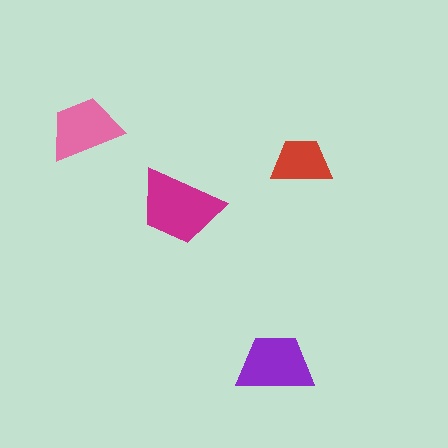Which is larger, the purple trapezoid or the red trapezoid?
The purple one.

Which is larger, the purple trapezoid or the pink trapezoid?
The purple one.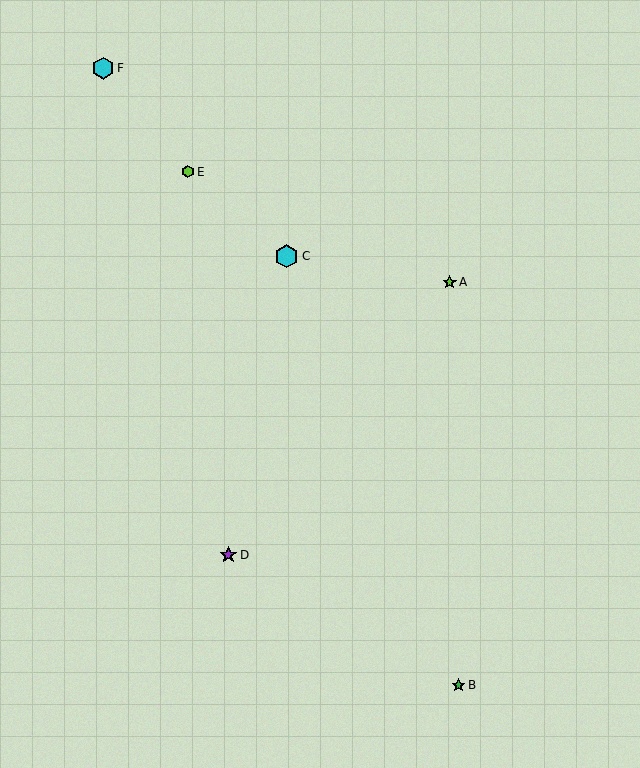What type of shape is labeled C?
Shape C is a cyan hexagon.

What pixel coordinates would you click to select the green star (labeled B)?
Click at (459, 685) to select the green star B.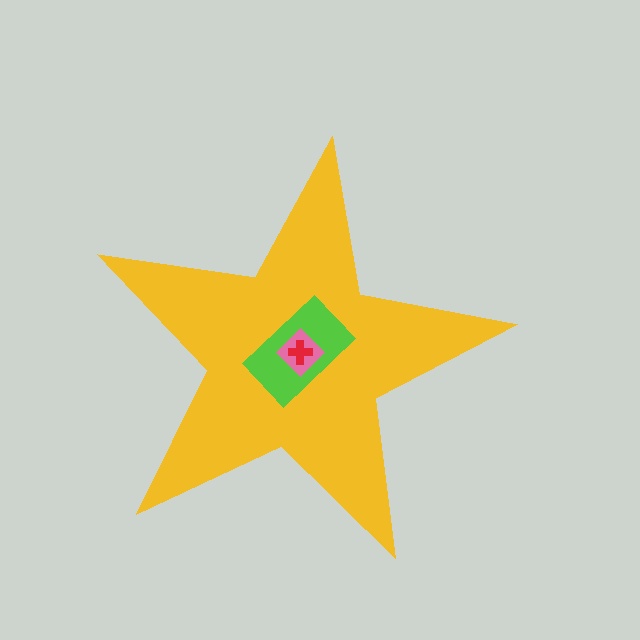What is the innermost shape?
The red cross.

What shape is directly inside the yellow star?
The lime rectangle.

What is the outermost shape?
The yellow star.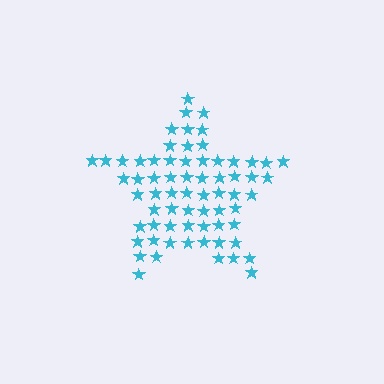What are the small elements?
The small elements are stars.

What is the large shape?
The large shape is a star.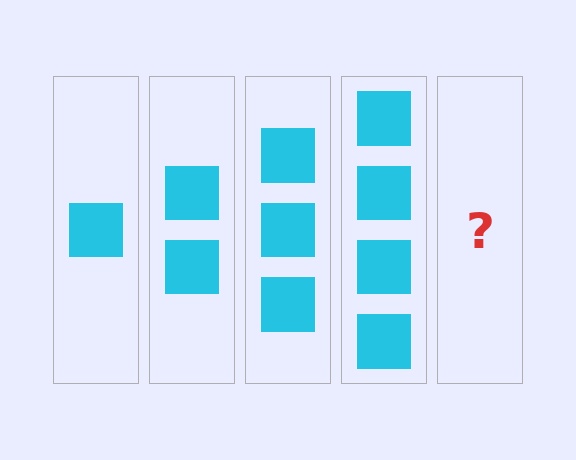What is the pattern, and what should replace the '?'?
The pattern is that each step adds one more square. The '?' should be 5 squares.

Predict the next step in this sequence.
The next step is 5 squares.